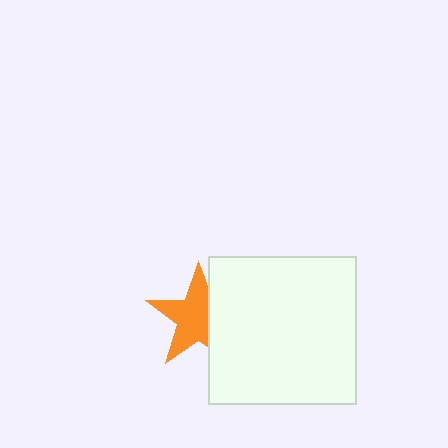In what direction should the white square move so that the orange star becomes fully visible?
The white square should move right. That is the shortest direction to clear the overlap and leave the orange star fully visible.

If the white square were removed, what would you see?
You would see the complete orange star.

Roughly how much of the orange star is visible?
Most of it is visible (roughly 66%).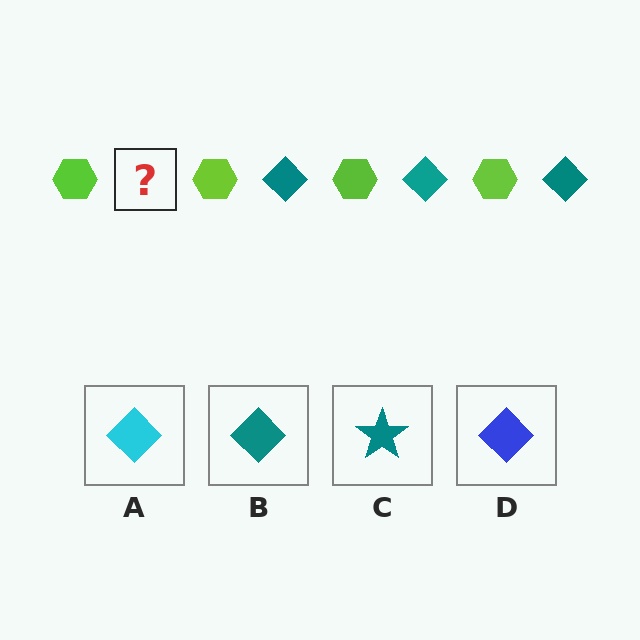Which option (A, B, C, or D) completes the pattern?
B.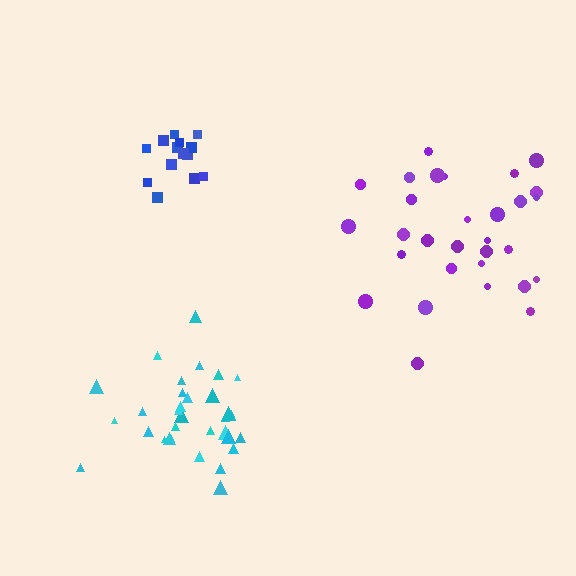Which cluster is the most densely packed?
Blue.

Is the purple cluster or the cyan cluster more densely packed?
Cyan.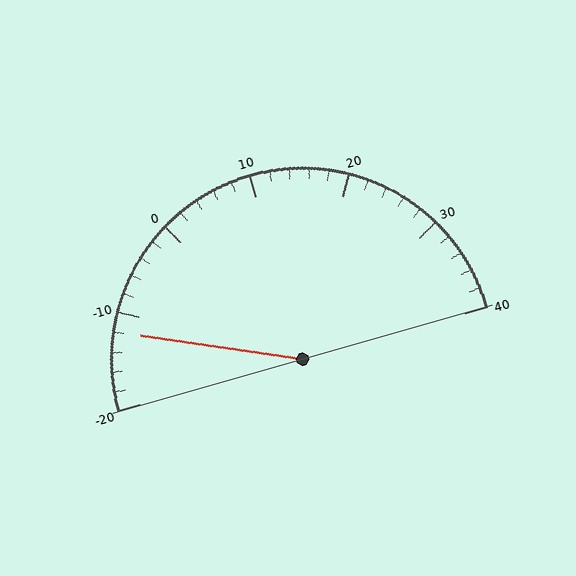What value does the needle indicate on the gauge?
The needle indicates approximately -12.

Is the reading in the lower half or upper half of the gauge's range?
The reading is in the lower half of the range (-20 to 40).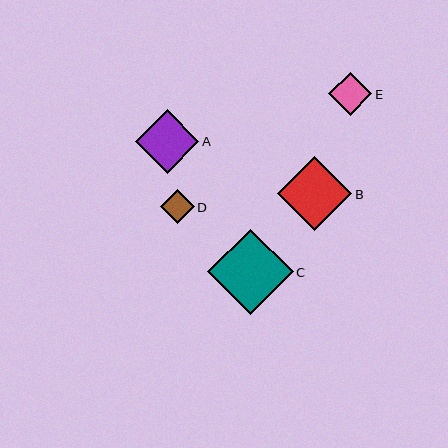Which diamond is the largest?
Diamond C is the largest with a size of approximately 85 pixels.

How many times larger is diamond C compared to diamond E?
Diamond C is approximately 2.0 times the size of diamond E.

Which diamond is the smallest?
Diamond D is the smallest with a size of approximately 34 pixels.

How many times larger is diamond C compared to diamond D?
Diamond C is approximately 2.5 times the size of diamond D.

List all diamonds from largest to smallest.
From largest to smallest: C, B, A, E, D.